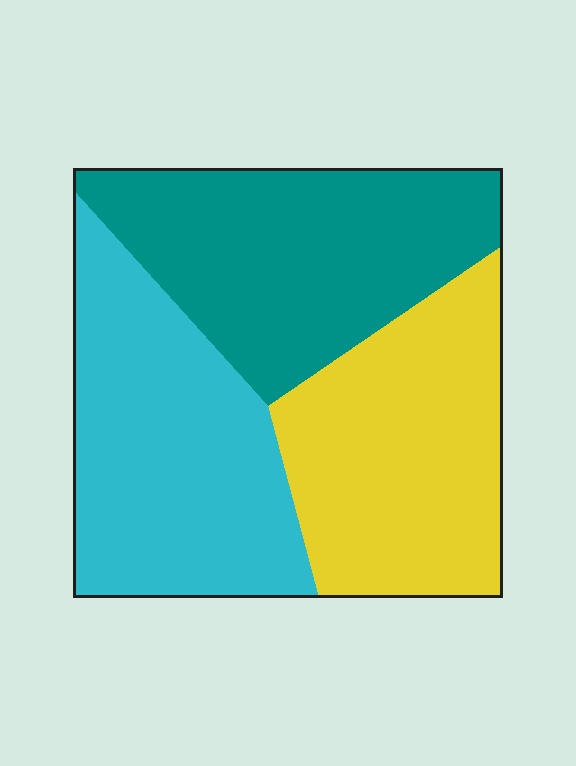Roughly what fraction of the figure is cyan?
Cyan covers 34% of the figure.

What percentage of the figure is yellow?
Yellow covers 32% of the figure.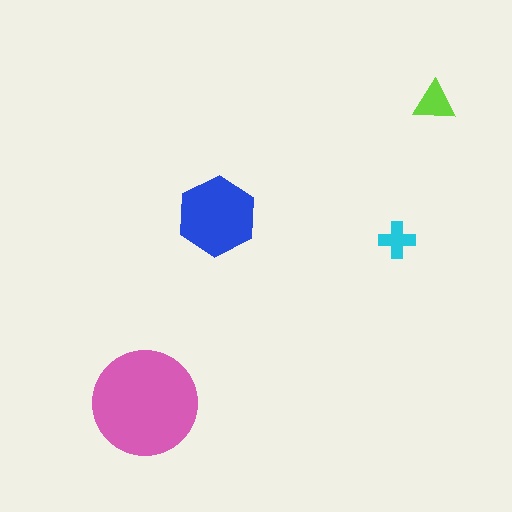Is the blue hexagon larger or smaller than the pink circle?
Smaller.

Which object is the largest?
The pink circle.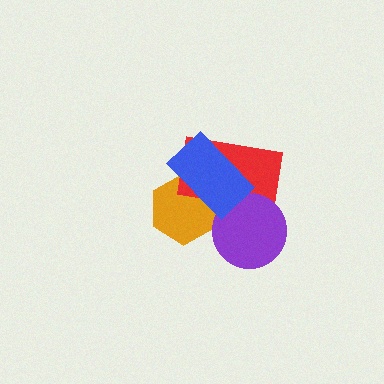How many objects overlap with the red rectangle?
3 objects overlap with the red rectangle.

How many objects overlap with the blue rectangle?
3 objects overlap with the blue rectangle.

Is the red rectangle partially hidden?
Yes, it is partially covered by another shape.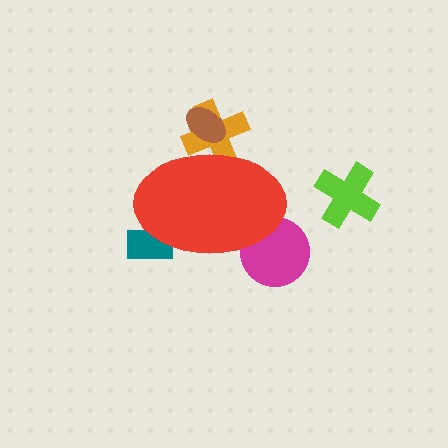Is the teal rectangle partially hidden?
Yes, the teal rectangle is partially hidden behind the red ellipse.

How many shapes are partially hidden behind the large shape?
4 shapes are partially hidden.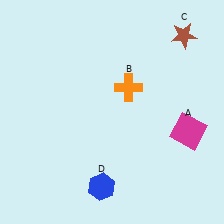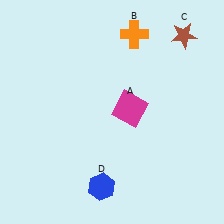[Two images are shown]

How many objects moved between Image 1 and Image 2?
2 objects moved between the two images.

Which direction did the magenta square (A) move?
The magenta square (A) moved left.